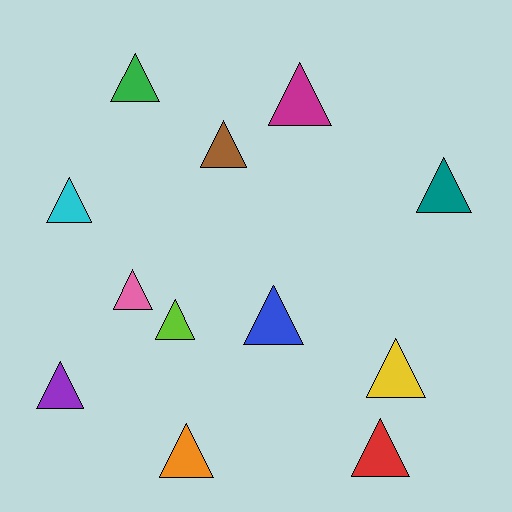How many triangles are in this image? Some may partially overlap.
There are 12 triangles.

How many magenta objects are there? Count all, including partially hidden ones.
There is 1 magenta object.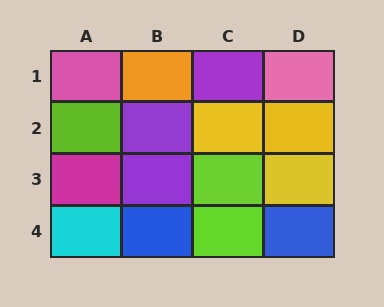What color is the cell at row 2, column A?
Lime.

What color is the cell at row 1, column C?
Purple.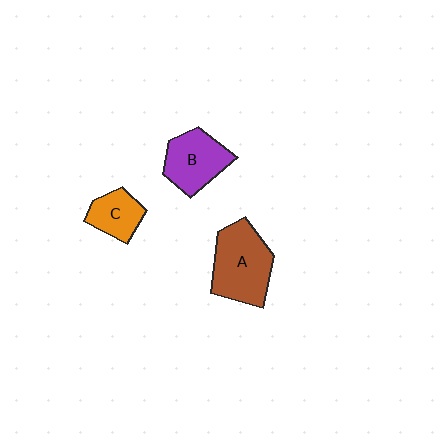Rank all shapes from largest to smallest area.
From largest to smallest: A (brown), B (purple), C (orange).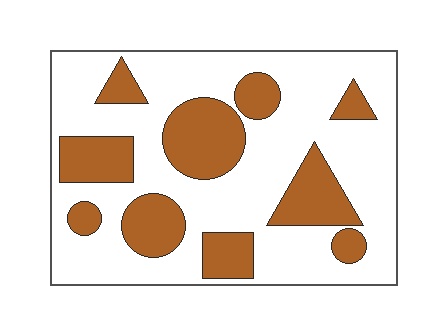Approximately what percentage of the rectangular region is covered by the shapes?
Approximately 30%.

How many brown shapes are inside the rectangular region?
10.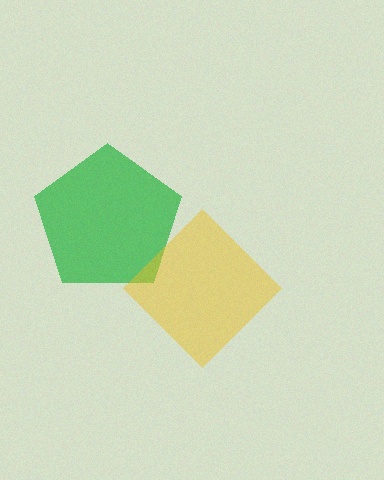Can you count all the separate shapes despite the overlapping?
Yes, there are 2 separate shapes.